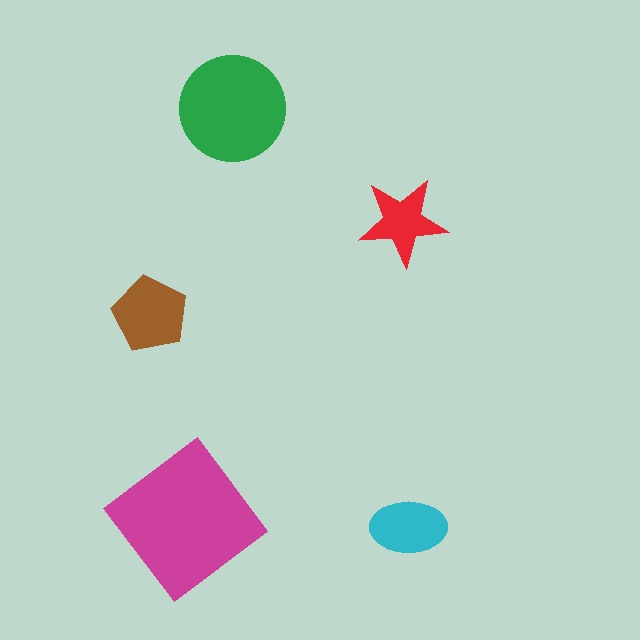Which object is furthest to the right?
The cyan ellipse is rightmost.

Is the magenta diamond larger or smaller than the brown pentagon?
Larger.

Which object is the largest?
The magenta diamond.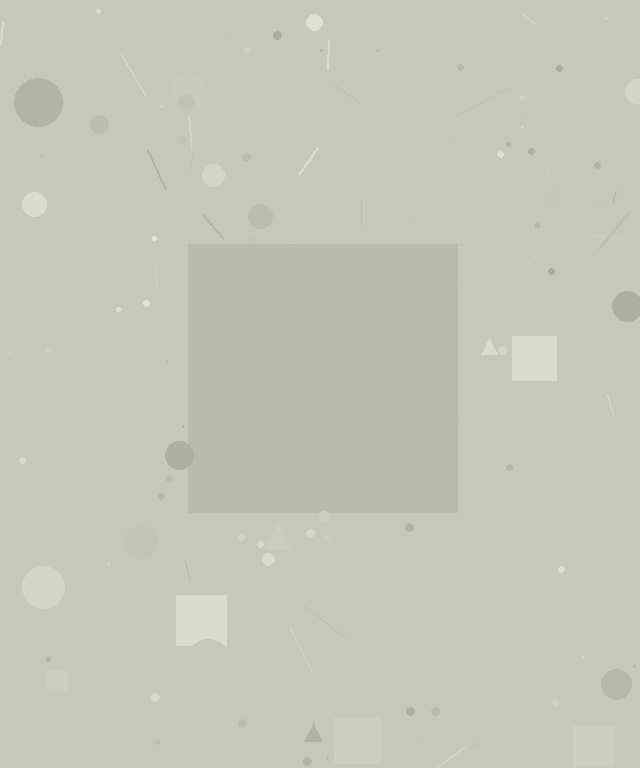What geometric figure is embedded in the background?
A square is embedded in the background.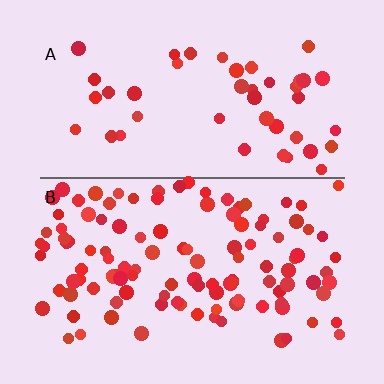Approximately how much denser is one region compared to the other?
Approximately 2.5× — region B over region A.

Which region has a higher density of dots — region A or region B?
B (the bottom).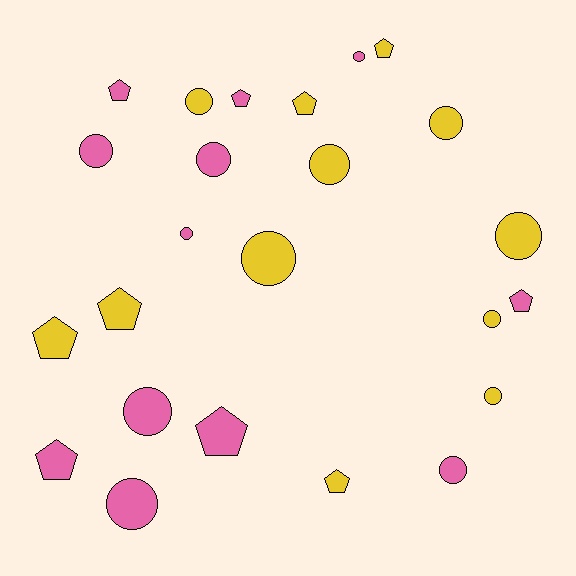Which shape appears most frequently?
Circle, with 14 objects.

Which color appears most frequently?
Yellow, with 12 objects.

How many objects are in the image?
There are 24 objects.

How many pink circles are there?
There are 7 pink circles.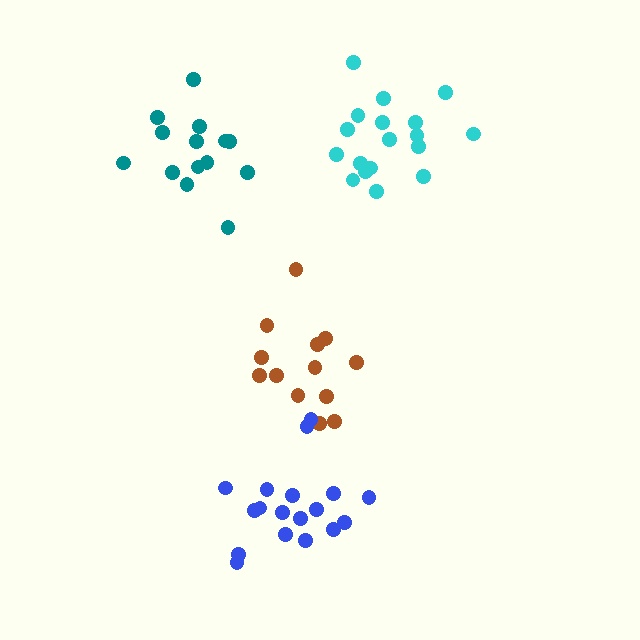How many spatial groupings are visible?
There are 4 spatial groupings.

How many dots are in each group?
Group 1: 14 dots, Group 2: 13 dots, Group 3: 18 dots, Group 4: 18 dots (63 total).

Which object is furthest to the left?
The teal cluster is leftmost.